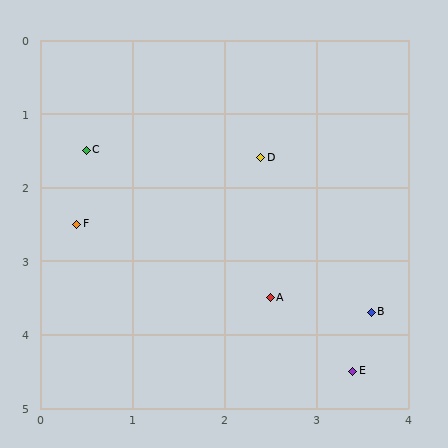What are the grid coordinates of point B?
Point B is at approximately (3.6, 3.7).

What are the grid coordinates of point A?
Point A is at approximately (2.5, 3.5).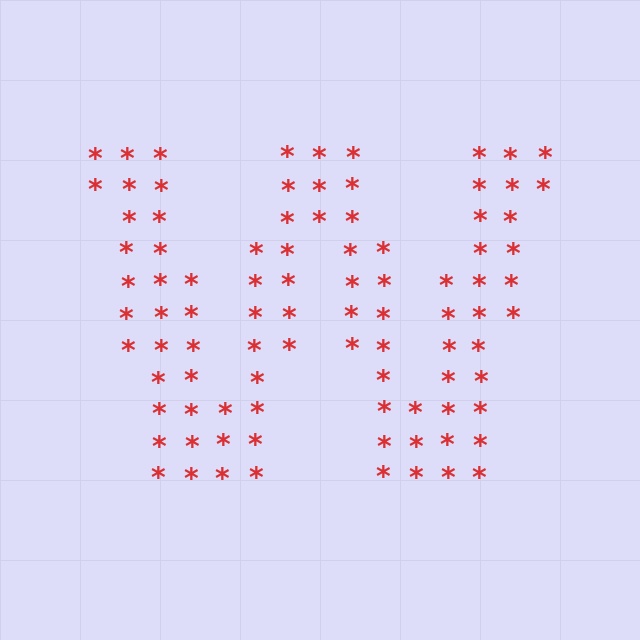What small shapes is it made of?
It is made of small asterisks.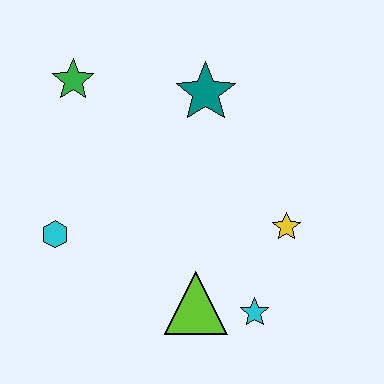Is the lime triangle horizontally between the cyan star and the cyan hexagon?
Yes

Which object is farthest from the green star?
The cyan star is farthest from the green star.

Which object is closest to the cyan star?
The lime triangle is closest to the cyan star.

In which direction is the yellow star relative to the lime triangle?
The yellow star is to the right of the lime triangle.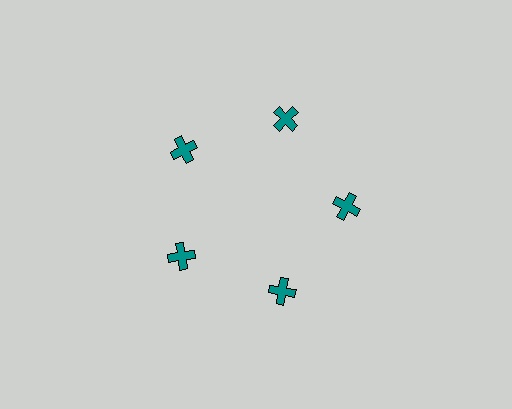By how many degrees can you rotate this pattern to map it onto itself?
The pattern maps onto itself every 72 degrees of rotation.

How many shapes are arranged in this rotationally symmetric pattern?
There are 5 shapes, arranged in 5 groups of 1.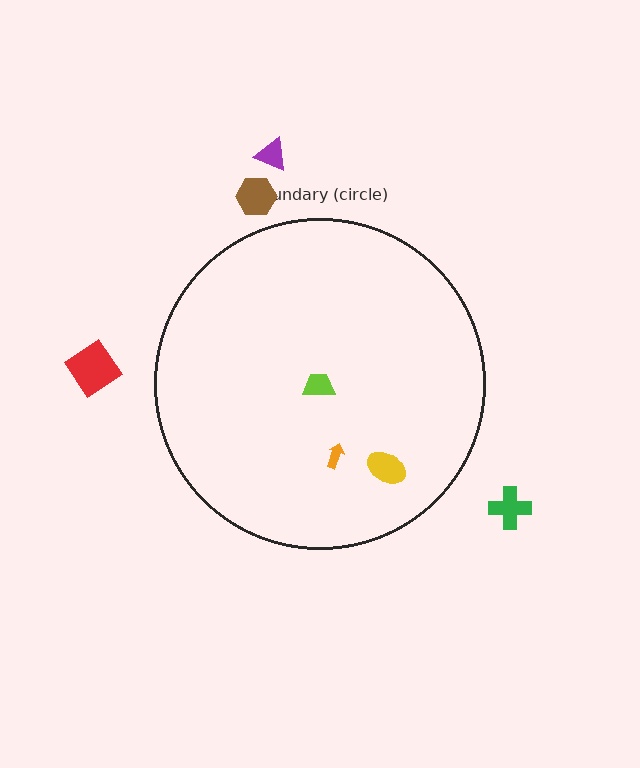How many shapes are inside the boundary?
3 inside, 4 outside.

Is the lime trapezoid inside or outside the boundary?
Inside.